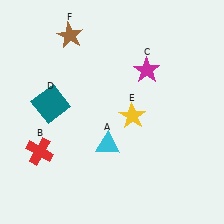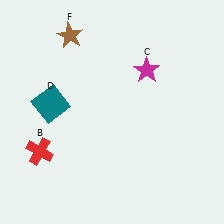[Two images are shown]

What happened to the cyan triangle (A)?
The cyan triangle (A) was removed in Image 2. It was in the bottom-left area of Image 1.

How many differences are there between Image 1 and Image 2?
There are 2 differences between the two images.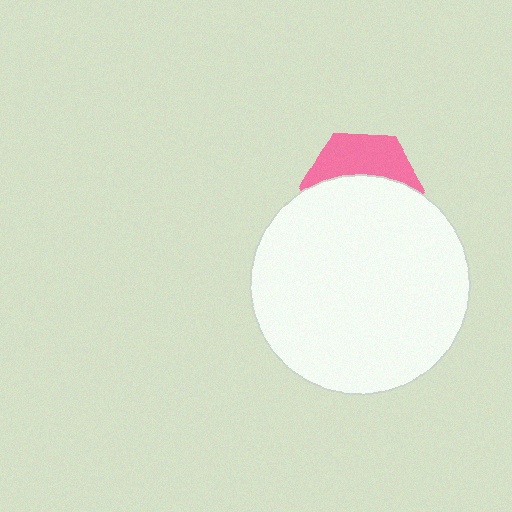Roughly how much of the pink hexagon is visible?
A small part of it is visible (roughly 39%).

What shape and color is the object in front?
The object in front is a white circle.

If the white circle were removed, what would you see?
You would see the complete pink hexagon.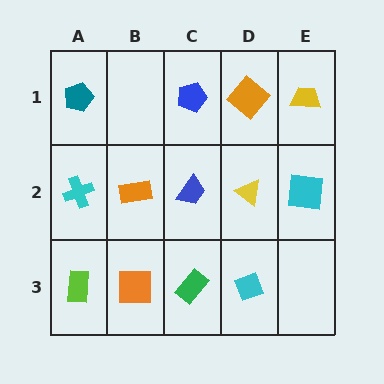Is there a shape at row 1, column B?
No, that cell is empty.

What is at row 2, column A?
A cyan cross.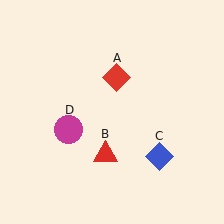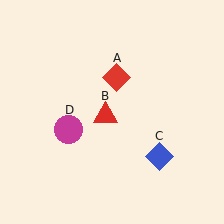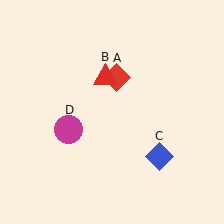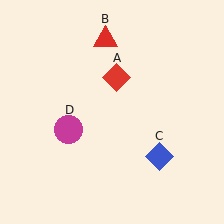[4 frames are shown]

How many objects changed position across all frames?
1 object changed position: red triangle (object B).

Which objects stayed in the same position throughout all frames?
Red diamond (object A) and blue diamond (object C) and magenta circle (object D) remained stationary.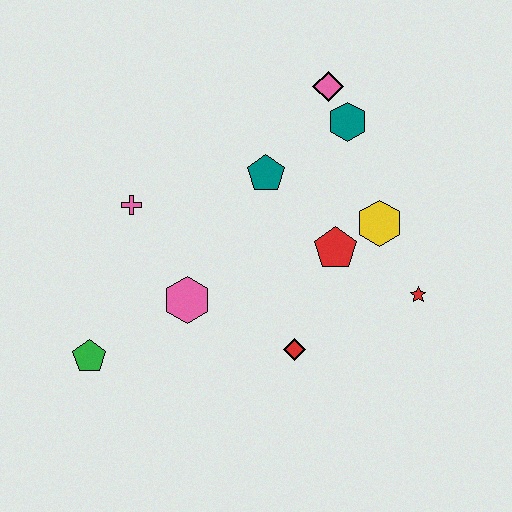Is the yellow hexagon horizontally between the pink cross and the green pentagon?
No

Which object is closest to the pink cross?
The pink hexagon is closest to the pink cross.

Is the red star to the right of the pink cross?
Yes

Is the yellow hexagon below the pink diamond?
Yes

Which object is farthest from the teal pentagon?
The green pentagon is farthest from the teal pentagon.